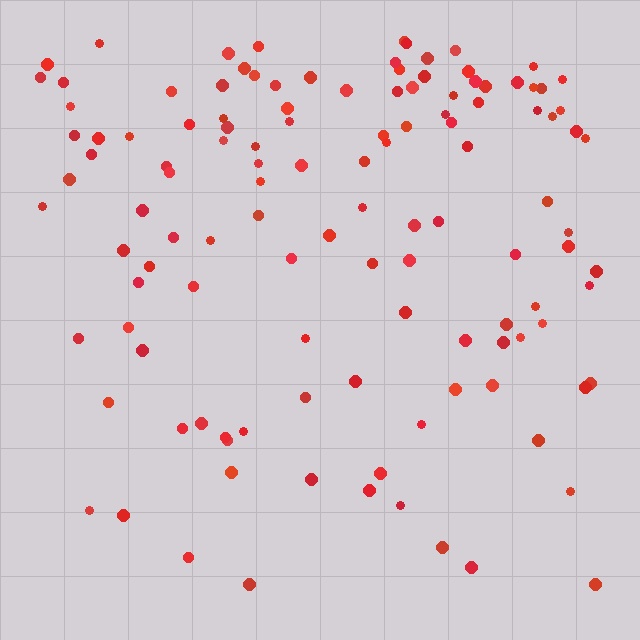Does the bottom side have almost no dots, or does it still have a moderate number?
Still a moderate number, just noticeably fewer than the top.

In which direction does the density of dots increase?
From bottom to top, with the top side densest.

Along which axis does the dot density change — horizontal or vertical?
Vertical.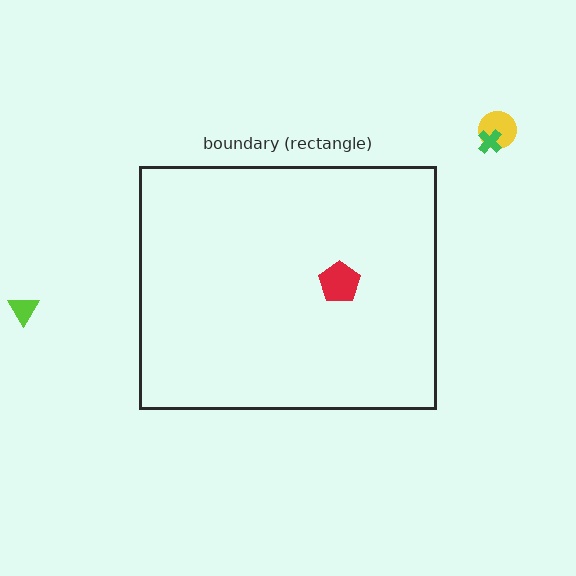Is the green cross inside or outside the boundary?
Outside.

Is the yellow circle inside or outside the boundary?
Outside.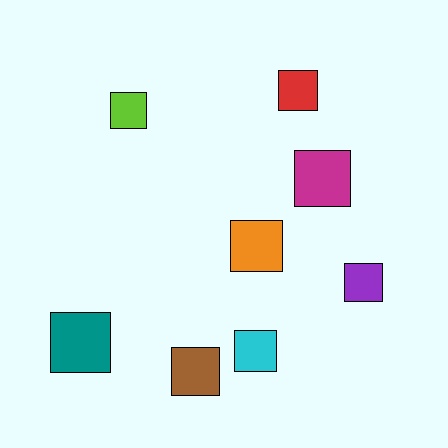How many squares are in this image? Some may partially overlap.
There are 8 squares.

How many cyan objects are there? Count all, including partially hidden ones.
There is 1 cyan object.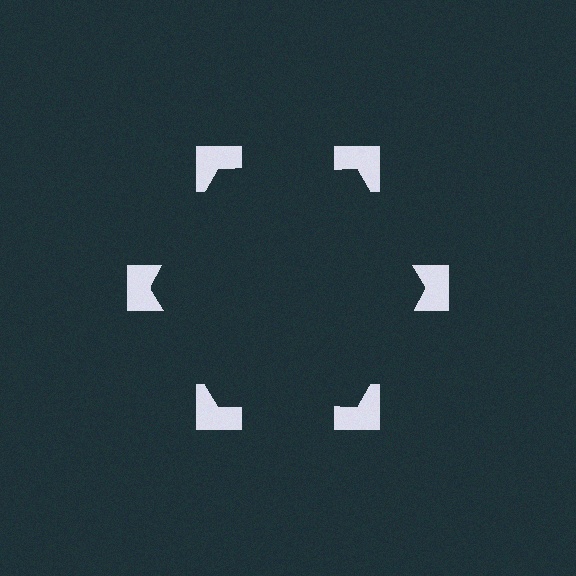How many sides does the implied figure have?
6 sides.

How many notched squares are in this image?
There are 6 — one at each vertex of the illusory hexagon.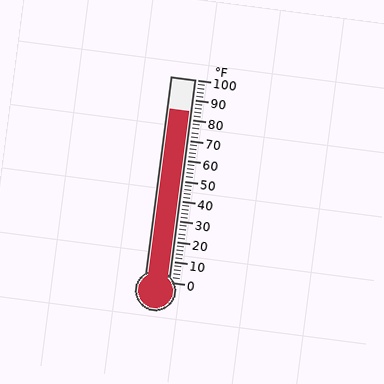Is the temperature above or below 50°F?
The temperature is above 50°F.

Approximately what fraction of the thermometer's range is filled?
The thermometer is filled to approximately 85% of its range.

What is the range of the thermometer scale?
The thermometer scale ranges from 0°F to 100°F.